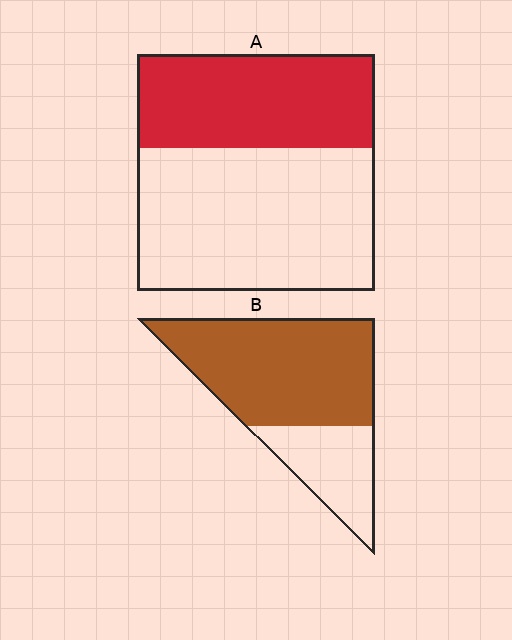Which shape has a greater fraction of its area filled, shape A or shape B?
Shape B.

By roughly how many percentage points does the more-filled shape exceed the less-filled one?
By roughly 30 percentage points (B over A).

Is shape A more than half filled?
No.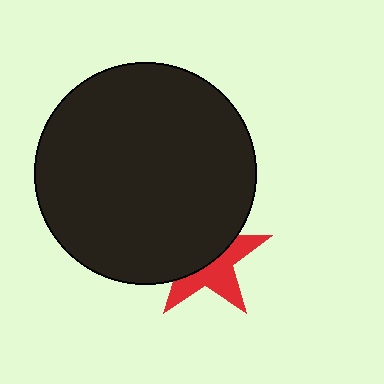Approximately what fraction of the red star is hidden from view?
Roughly 54% of the red star is hidden behind the black circle.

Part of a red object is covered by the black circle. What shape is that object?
It is a star.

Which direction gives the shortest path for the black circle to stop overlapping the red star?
Moving up gives the shortest separation.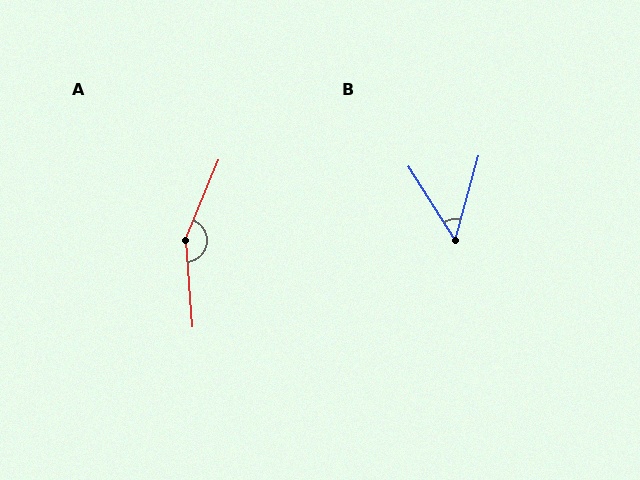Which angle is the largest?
A, at approximately 153 degrees.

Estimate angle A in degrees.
Approximately 153 degrees.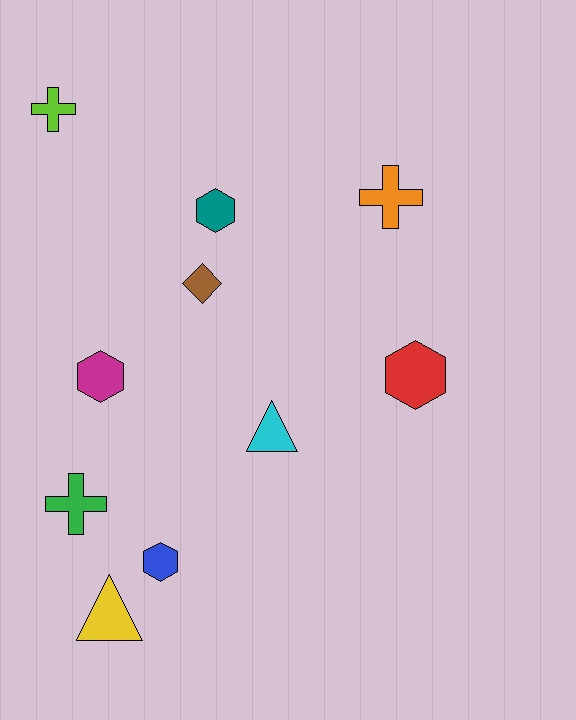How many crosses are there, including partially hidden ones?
There are 3 crosses.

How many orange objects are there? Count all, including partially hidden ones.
There is 1 orange object.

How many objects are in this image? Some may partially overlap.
There are 10 objects.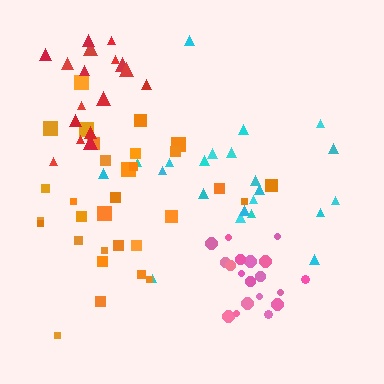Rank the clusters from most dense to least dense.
pink, red, orange, cyan.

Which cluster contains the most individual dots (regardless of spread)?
Orange (31).